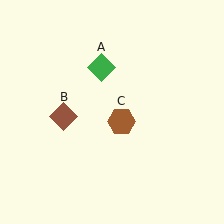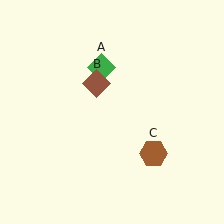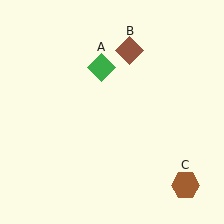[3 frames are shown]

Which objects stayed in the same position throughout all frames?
Green diamond (object A) remained stationary.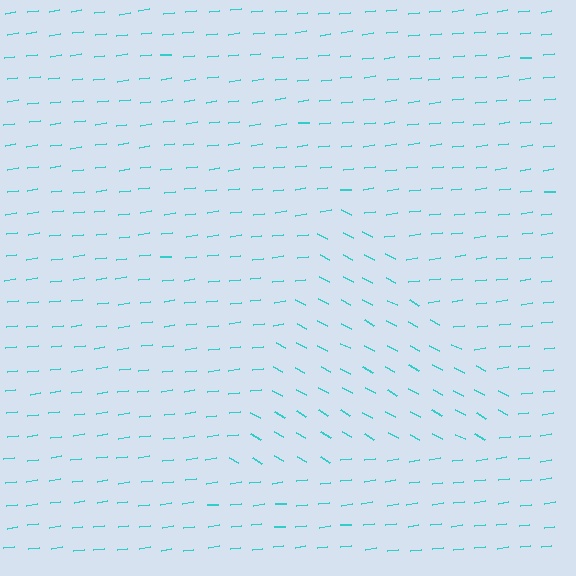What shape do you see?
I see a triangle.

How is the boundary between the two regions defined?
The boundary is defined purely by a change in line orientation (approximately 36 degrees difference). All lines are the same color and thickness.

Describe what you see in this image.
The image is filled with small cyan line segments. A triangle region in the image has lines oriented differently from the surrounding lines, creating a visible texture boundary.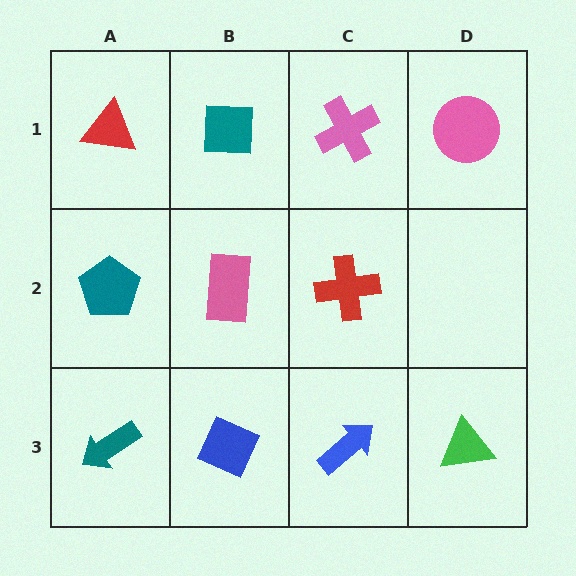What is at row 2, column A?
A teal pentagon.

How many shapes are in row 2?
3 shapes.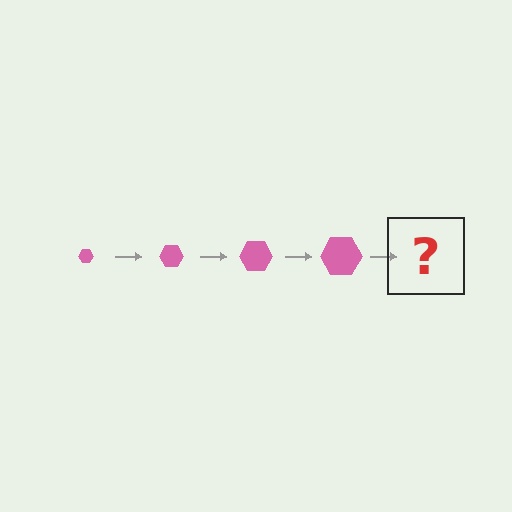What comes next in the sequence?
The next element should be a pink hexagon, larger than the previous one.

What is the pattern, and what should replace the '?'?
The pattern is that the hexagon gets progressively larger each step. The '?' should be a pink hexagon, larger than the previous one.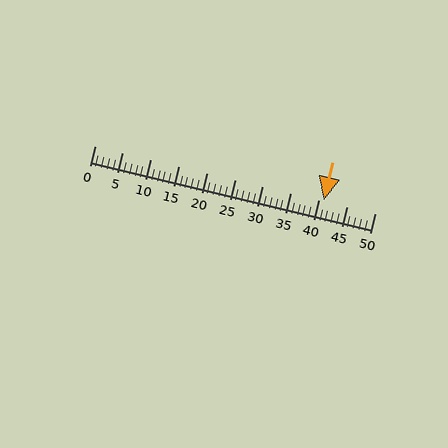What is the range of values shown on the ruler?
The ruler shows values from 0 to 50.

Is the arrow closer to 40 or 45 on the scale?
The arrow is closer to 40.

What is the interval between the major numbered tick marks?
The major tick marks are spaced 5 units apart.